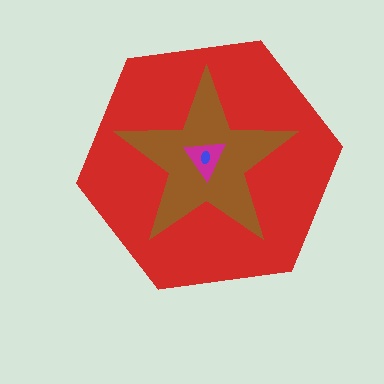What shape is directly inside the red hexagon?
The brown star.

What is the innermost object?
The blue ellipse.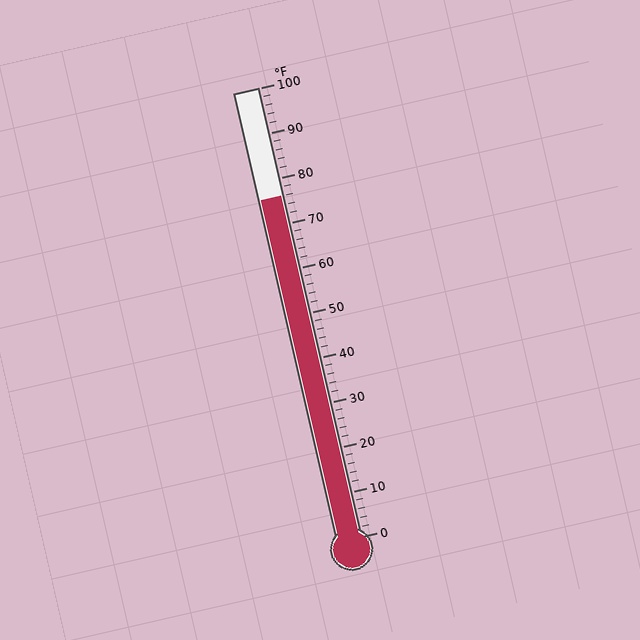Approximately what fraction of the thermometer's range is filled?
The thermometer is filled to approximately 75% of its range.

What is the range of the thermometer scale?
The thermometer scale ranges from 0°F to 100°F.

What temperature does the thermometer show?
The thermometer shows approximately 76°F.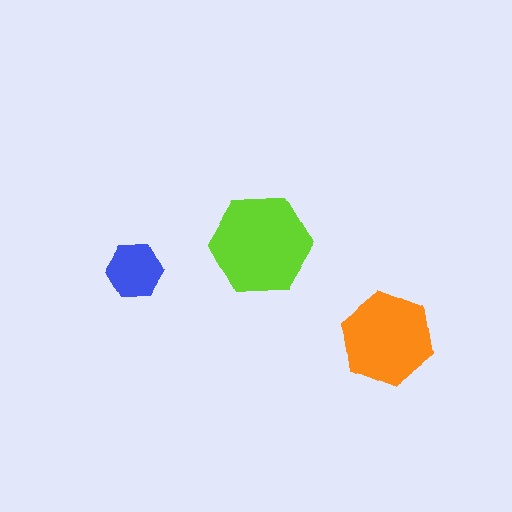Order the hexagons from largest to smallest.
the lime one, the orange one, the blue one.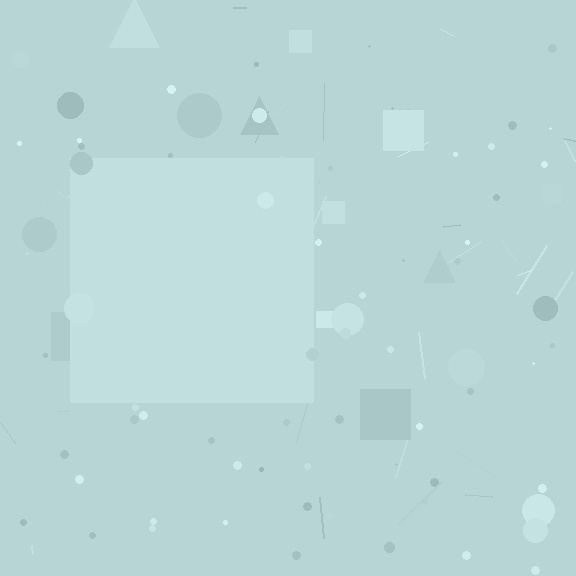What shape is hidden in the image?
A square is hidden in the image.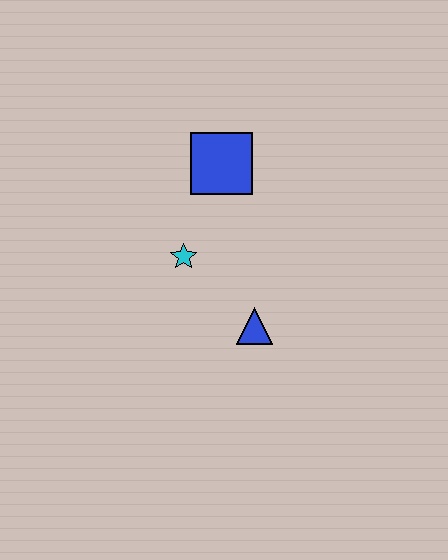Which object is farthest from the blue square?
The blue triangle is farthest from the blue square.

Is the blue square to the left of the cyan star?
No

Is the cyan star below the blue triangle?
No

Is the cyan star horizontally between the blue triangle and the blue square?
No